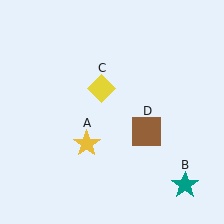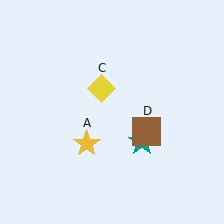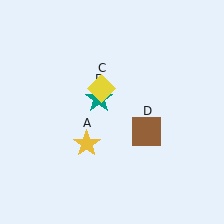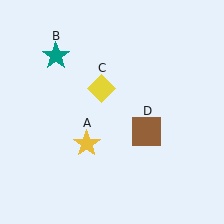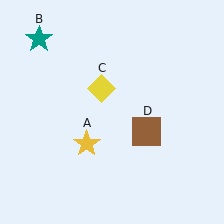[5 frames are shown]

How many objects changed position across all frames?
1 object changed position: teal star (object B).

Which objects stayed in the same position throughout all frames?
Yellow star (object A) and yellow diamond (object C) and brown square (object D) remained stationary.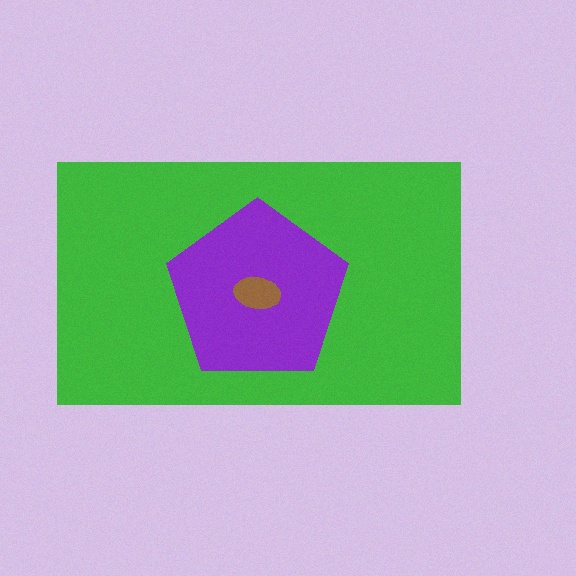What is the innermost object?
The brown ellipse.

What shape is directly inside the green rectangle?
The purple pentagon.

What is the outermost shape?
The green rectangle.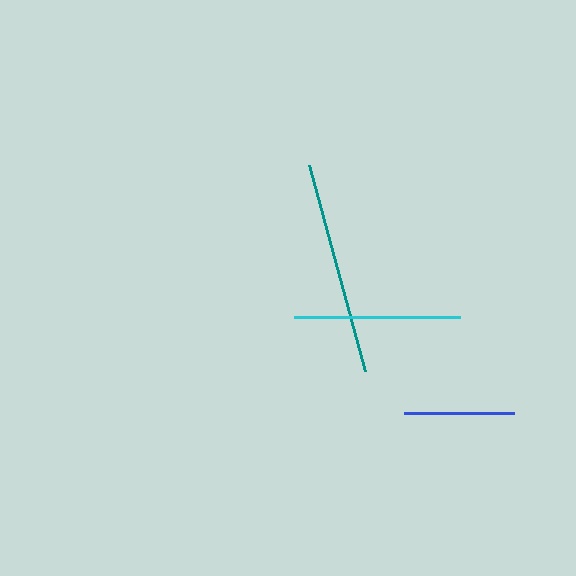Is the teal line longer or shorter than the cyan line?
The teal line is longer than the cyan line.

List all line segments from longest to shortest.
From longest to shortest: teal, cyan, blue.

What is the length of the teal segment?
The teal segment is approximately 214 pixels long.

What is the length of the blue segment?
The blue segment is approximately 110 pixels long.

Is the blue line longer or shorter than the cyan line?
The cyan line is longer than the blue line.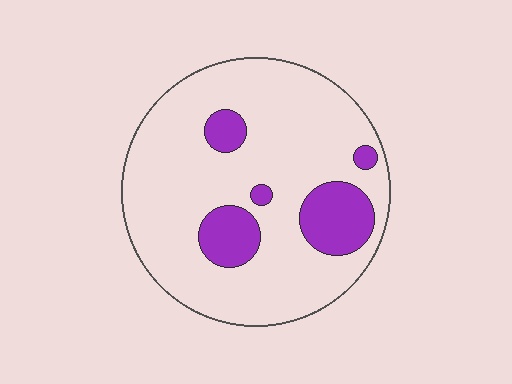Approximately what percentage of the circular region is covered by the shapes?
Approximately 15%.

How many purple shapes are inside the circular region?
5.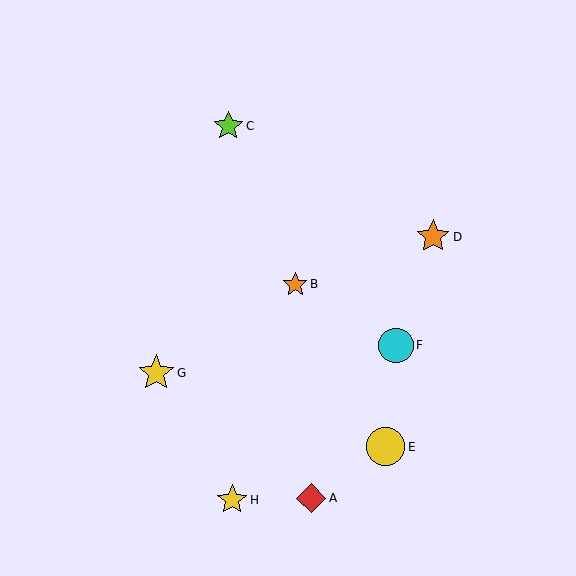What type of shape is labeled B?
Shape B is an orange star.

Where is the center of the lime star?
The center of the lime star is at (228, 126).